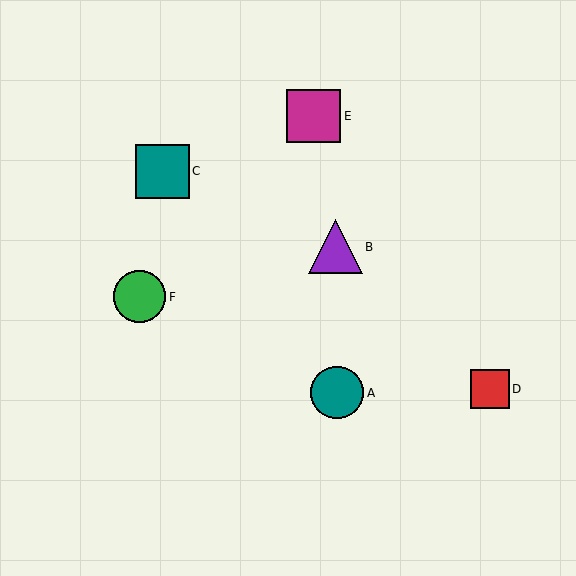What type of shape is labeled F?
Shape F is a green circle.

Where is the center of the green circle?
The center of the green circle is at (140, 297).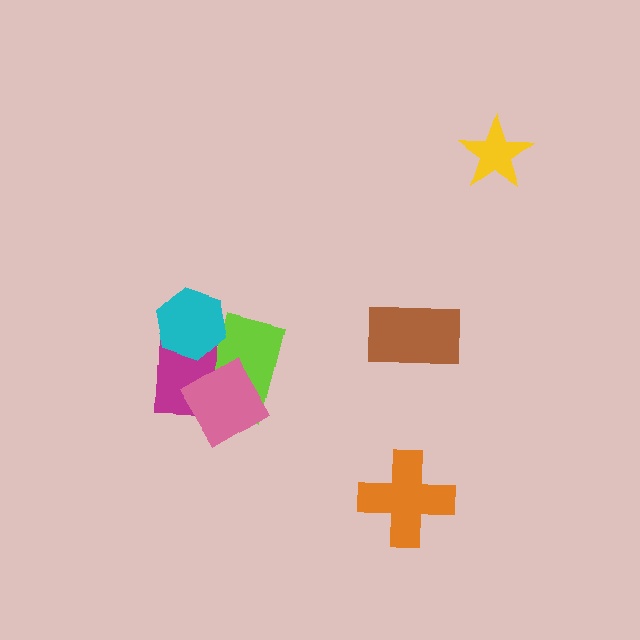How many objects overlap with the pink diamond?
2 objects overlap with the pink diamond.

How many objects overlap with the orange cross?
0 objects overlap with the orange cross.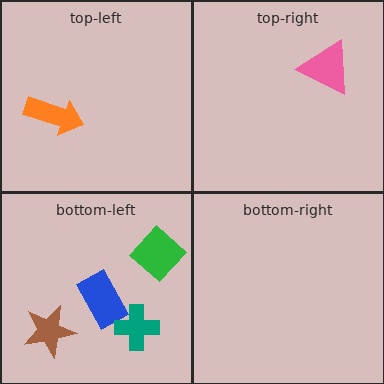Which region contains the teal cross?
The bottom-left region.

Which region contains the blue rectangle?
The bottom-left region.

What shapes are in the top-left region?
The orange arrow.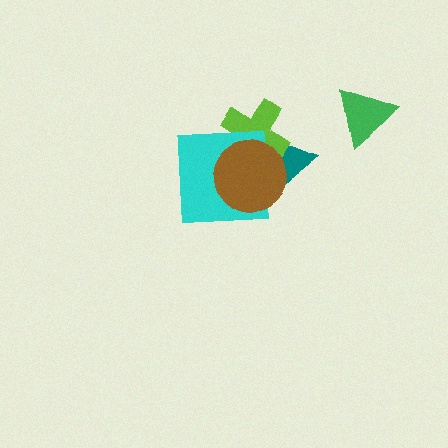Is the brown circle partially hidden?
No, no other shape covers it.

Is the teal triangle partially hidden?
Yes, it is partially covered by another shape.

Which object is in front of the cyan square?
The brown circle is in front of the cyan square.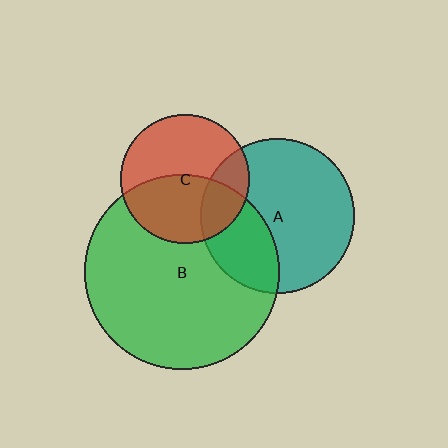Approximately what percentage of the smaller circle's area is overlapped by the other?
Approximately 30%.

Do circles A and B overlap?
Yes.